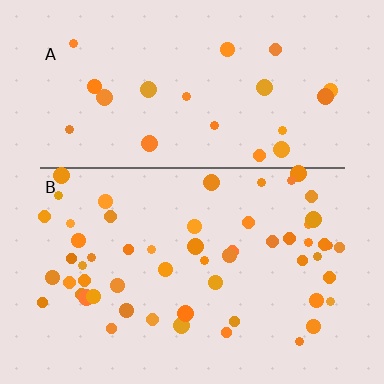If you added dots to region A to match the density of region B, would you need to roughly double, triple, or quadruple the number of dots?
Approximately double.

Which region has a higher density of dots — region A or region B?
B (the bottom).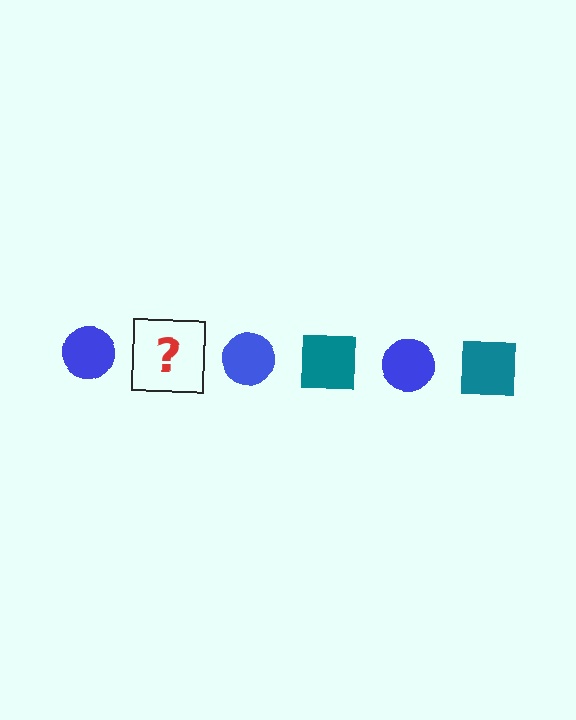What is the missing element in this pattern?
The missing element is a teal square.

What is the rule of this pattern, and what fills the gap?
The rule is that the pattern alternates between blue circle and teal square. The gap should be filled with a teal square.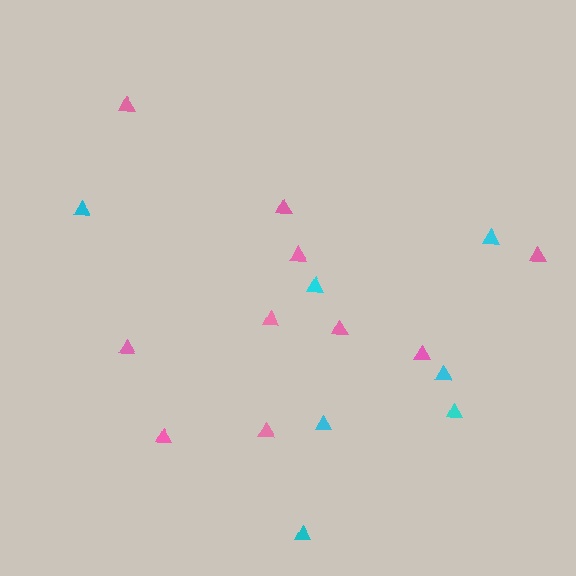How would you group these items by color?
There are 2 groups: one group of pink triangles (10) and one group of cyan triangles (7).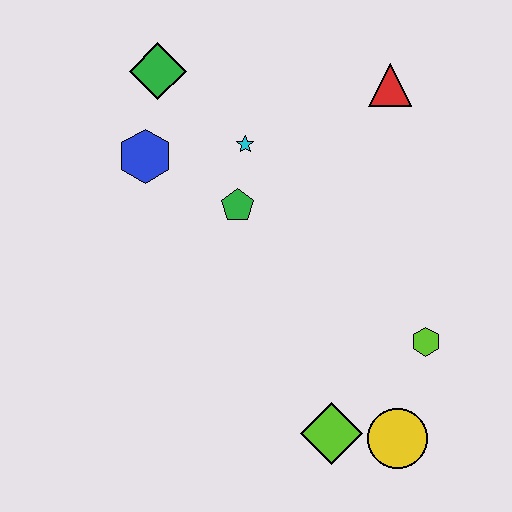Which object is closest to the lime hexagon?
The yellow circle is closest to the lime hexagon.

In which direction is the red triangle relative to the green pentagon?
The red triangle is to the right of the green pentagon.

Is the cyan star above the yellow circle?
Yes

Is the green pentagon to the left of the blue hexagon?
No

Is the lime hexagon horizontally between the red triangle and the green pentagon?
No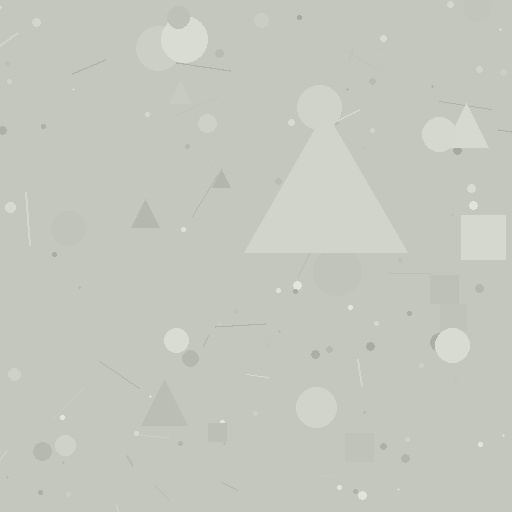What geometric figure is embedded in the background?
A triangle is embedded in the background.